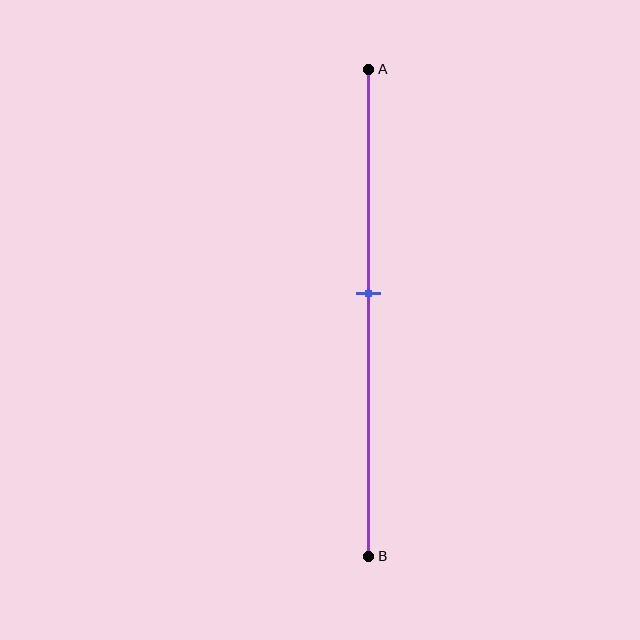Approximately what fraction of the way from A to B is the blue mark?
The blue mark is approximately 45% of the way from A to B.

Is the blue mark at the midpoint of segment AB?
No, the mark is at about 45% from A, not at the 50% midpoint.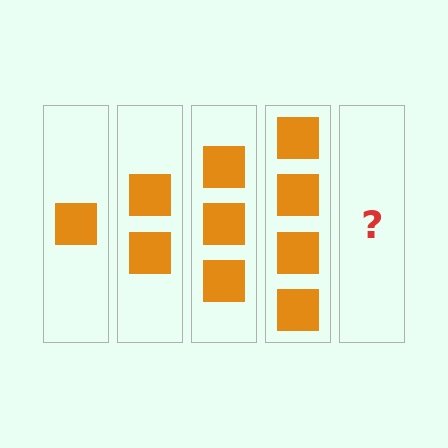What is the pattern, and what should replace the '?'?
The pattern is that each step adds one more square. The '?' should be 5 squares.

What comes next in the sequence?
The next element should be 5 squares.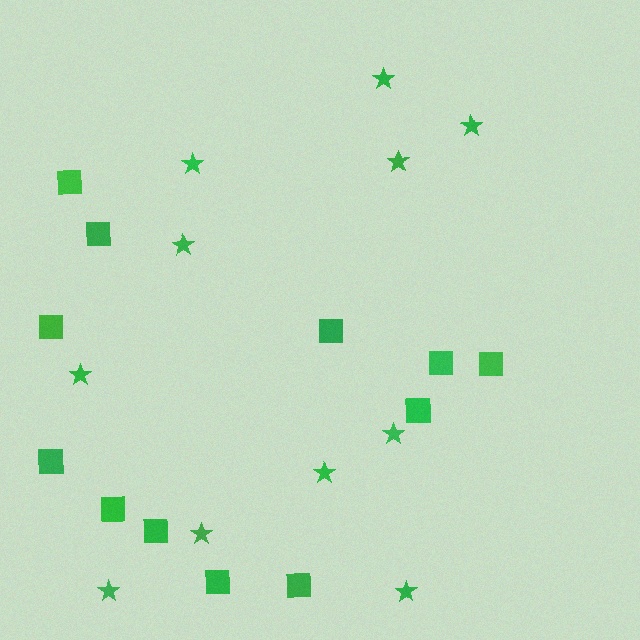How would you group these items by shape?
There are 2 groups: one group of stars (11) and one group of squares (12).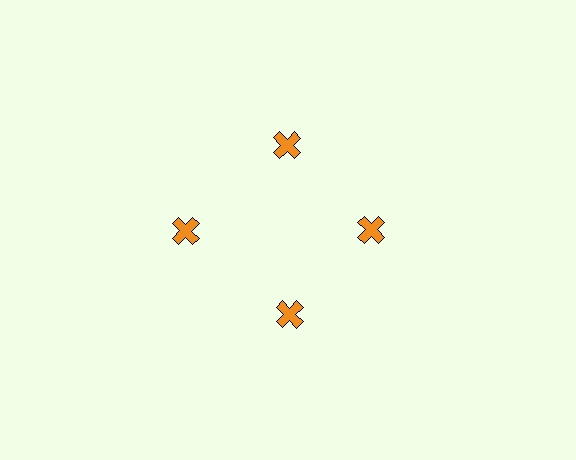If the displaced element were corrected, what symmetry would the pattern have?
It would have 4-fold rotational symmetry — the pattern would map onto itself every 90 degrees.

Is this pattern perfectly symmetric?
No. The 4 orange crosses are arranged in a ring, but one element near the 9 o'clock position is pushed outward from the center, breaking the 4-fold rotational symmetry.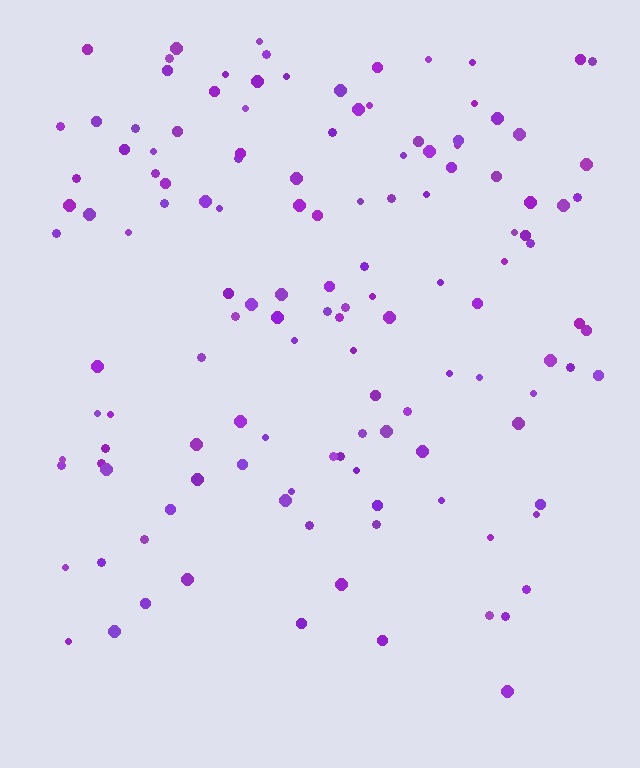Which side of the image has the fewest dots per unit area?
The bottom.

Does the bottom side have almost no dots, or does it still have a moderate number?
Still a moderate number, just noticeably fewer than the top.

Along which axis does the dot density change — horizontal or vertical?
Vertical.